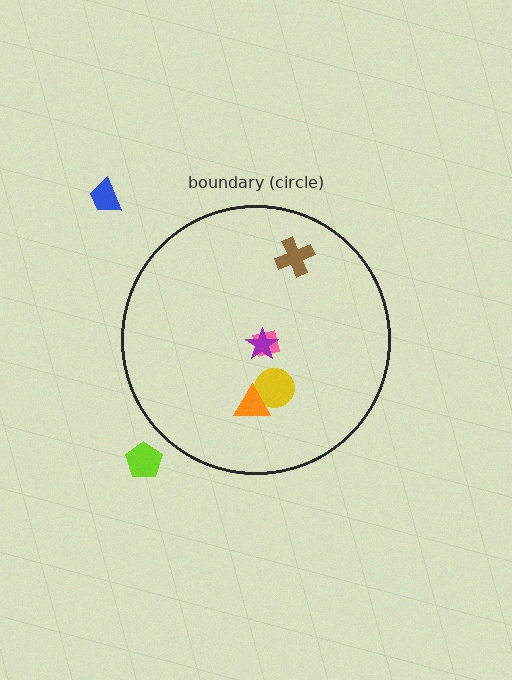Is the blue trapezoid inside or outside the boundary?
Outside.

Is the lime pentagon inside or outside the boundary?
Outside.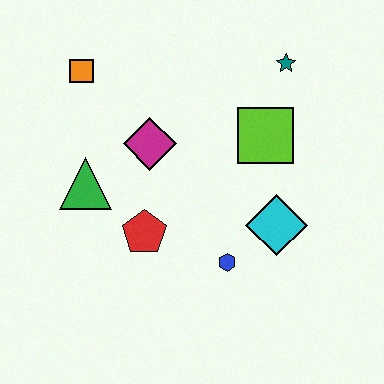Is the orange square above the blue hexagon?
Yes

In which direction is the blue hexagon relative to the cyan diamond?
The blue hexagon is to the left of the cyan diamond.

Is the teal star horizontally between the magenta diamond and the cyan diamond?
No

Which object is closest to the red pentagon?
The green triangle is closest to the red pentagon.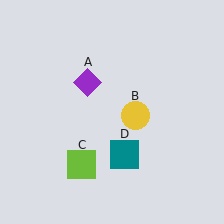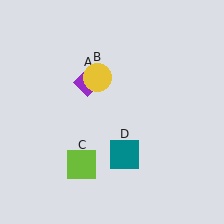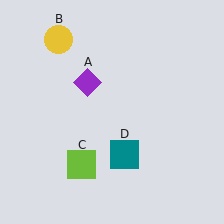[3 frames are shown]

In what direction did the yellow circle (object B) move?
The yellow circle (object B) moved up and to the left.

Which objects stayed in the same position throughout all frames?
Purple diamond (object A) and lime square (object C) and teal square (object D) remained stationary.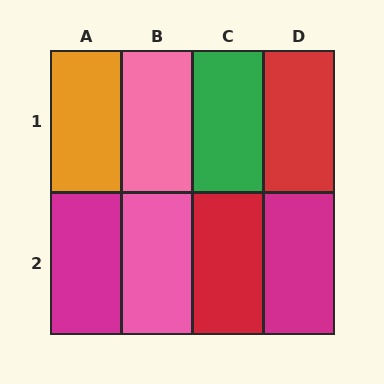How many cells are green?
1 cell is green.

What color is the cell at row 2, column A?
Magenta.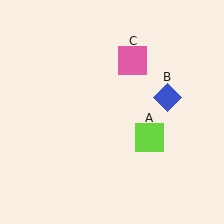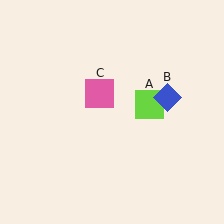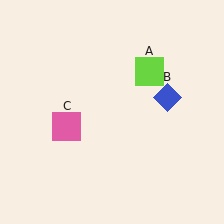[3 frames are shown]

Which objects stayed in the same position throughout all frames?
Blue diamond (object B) remained stationary.